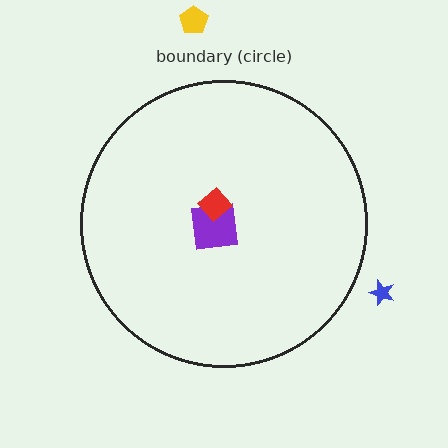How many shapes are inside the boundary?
2 inside, 2 outside.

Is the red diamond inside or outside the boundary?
Inside.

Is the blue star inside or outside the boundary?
Outside.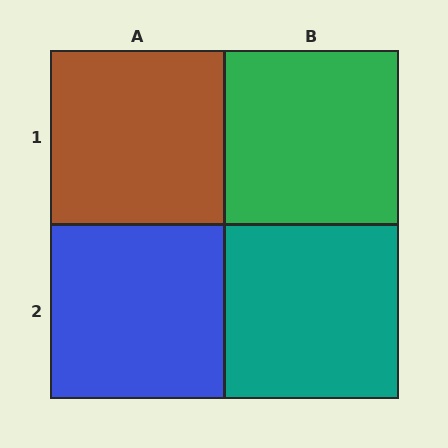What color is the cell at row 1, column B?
Green.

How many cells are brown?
1 cell is brown.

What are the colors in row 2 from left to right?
Blue, teal.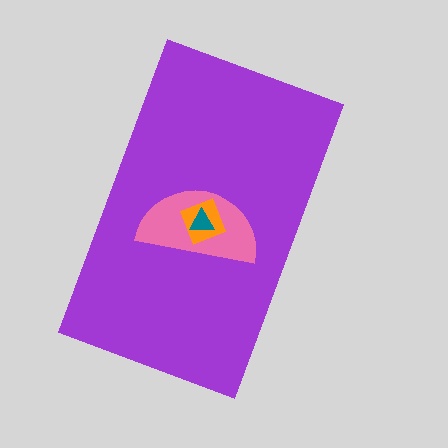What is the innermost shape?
The teal triangle.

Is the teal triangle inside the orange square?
Yes.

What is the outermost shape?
The purple rectangle.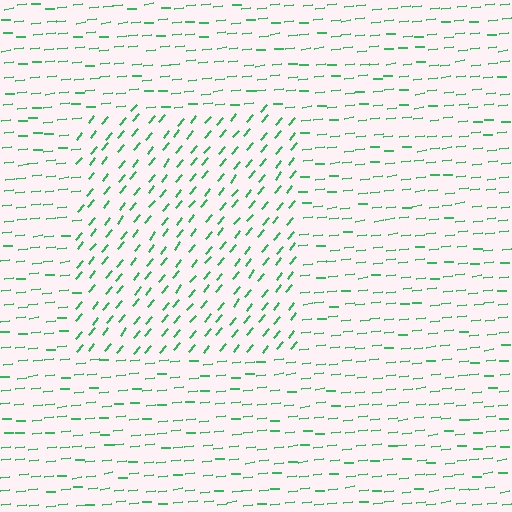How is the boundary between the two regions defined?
The boundary is defined purely by a change in line orientation (approximately 45 degrees difference). All lines are the same color and thickness.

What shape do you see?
I see a rectangle.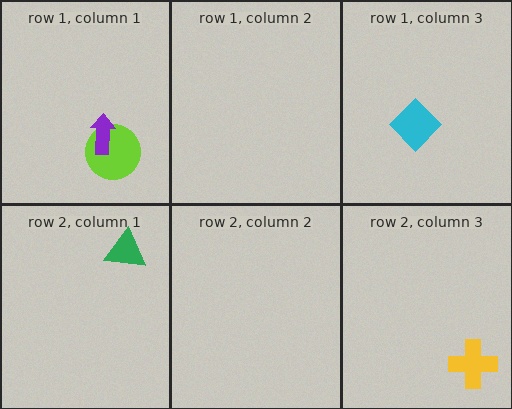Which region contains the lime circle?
The row 1, column 1 region.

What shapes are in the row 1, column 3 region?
The cyan diamond.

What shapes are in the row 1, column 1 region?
The lime circle, the purple arrow.